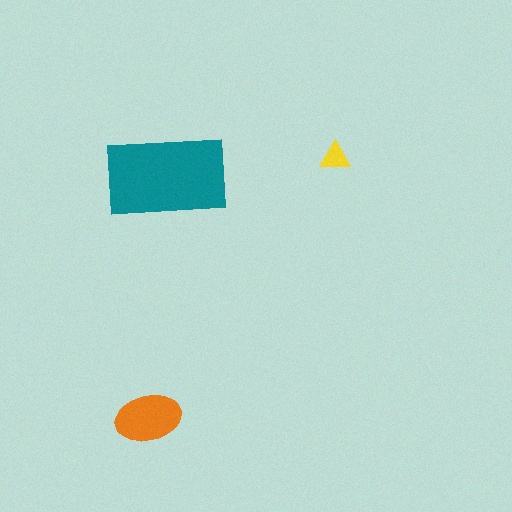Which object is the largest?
The teal rectangle.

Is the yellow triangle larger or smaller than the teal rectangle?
Smaller.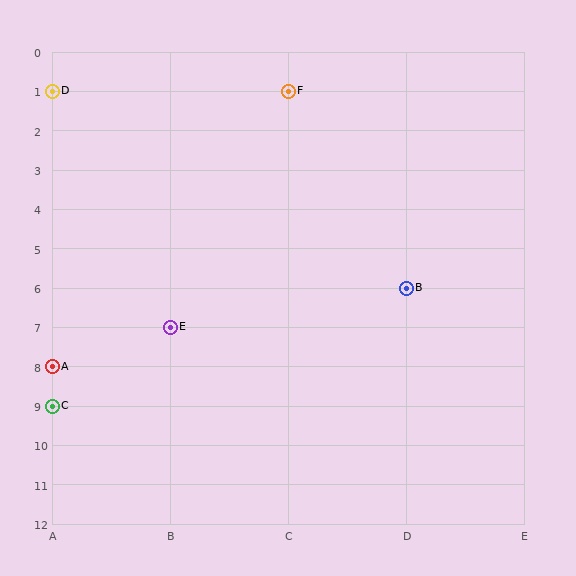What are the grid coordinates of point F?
Point F is at grid coordinates (C, 1).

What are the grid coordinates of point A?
Point A is at grid coordinates (A, 8).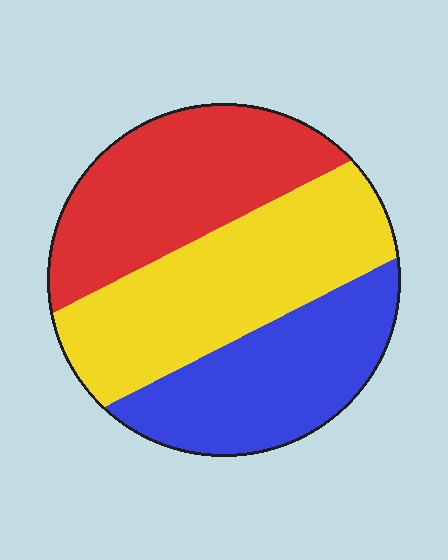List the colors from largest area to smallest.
From largest to smallest: yellow, red, blue.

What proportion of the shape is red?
Red takes up between a sixth and a third of the shape.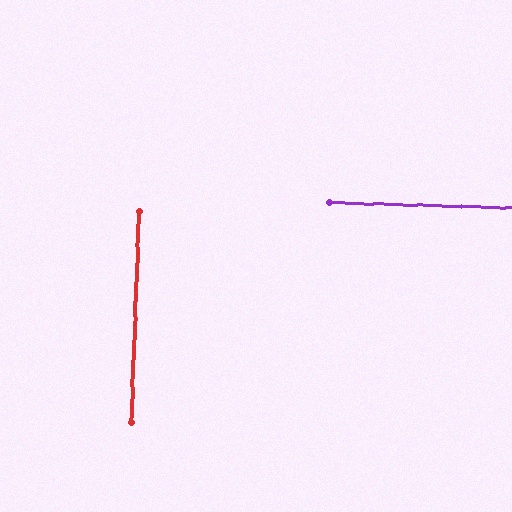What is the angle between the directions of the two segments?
Approximately 90 degrees.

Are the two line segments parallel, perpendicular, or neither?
Perpendicular — they meet at approximately 90°.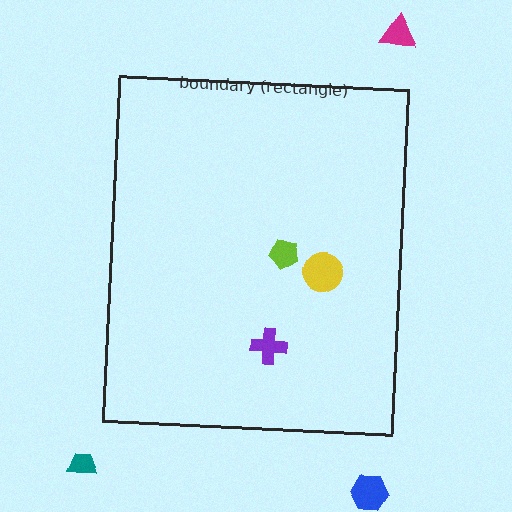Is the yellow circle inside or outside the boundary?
Inside.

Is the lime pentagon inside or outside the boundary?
Inside.